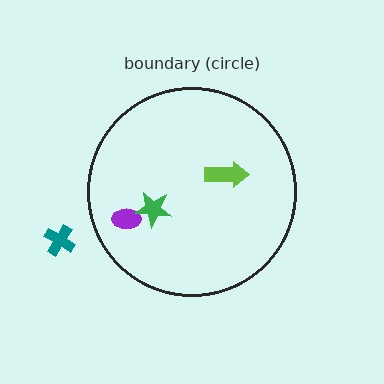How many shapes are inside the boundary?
3 inside, 1 outside.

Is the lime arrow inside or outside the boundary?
Inside.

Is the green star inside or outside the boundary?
Inside.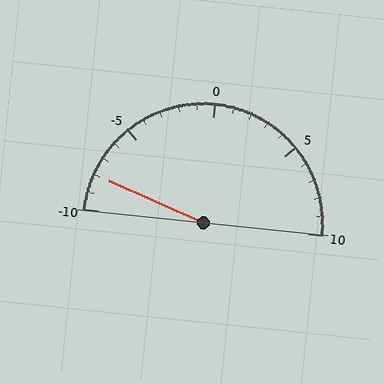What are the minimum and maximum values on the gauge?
The gauge ranges from -10 to 10.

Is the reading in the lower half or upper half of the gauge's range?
The reading is in the lower half of the range (-10 to 10).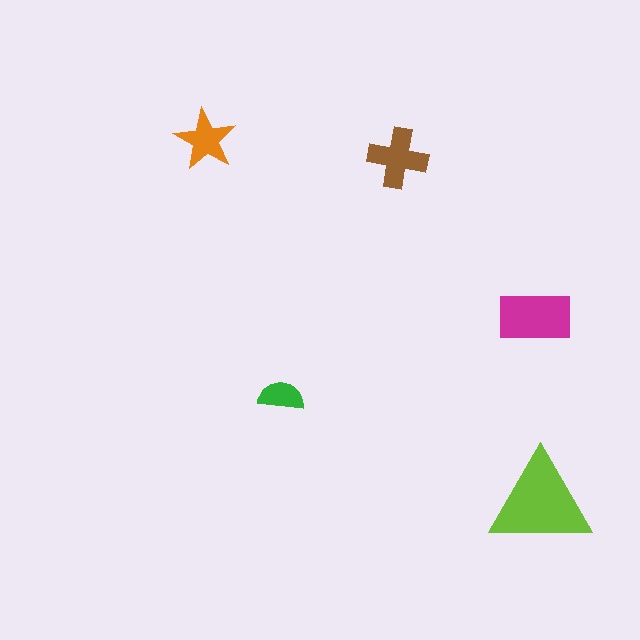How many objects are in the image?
There are 5 objects in the image.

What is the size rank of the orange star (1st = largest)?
4th.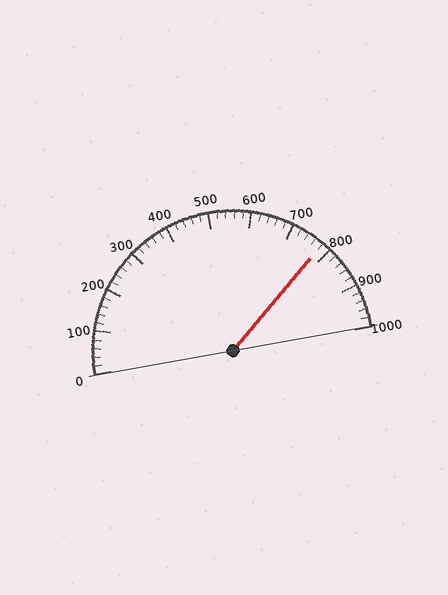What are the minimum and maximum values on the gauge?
The gauge ranges from 0 to 1000.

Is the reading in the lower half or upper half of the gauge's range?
The reading is in the upper half of the range (0 to 1000).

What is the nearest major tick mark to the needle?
The nearest major tick mark is 800.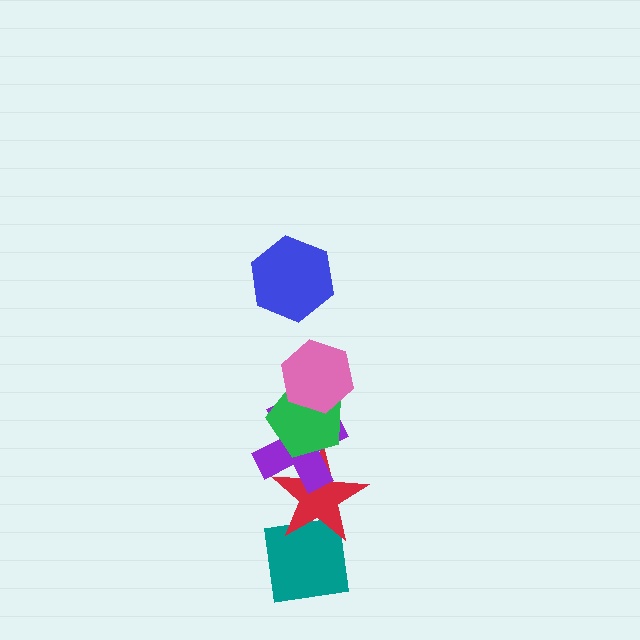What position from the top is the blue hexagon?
The blue hexagon is 1st from the top.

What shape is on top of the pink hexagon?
The blue hexagon is on top of the pink hexagon.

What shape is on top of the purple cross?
The green pentagon is on top of the purple cross.